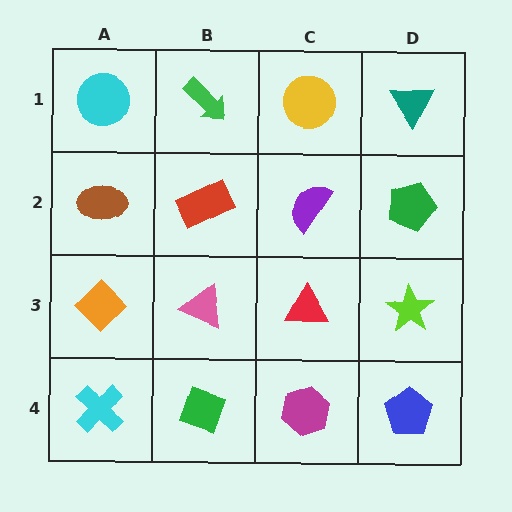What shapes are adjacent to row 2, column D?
A teal triangle (row 1, column D), a lime star (row 3, column D), a purple semicircle (row 2, column C).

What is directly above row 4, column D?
A lime star.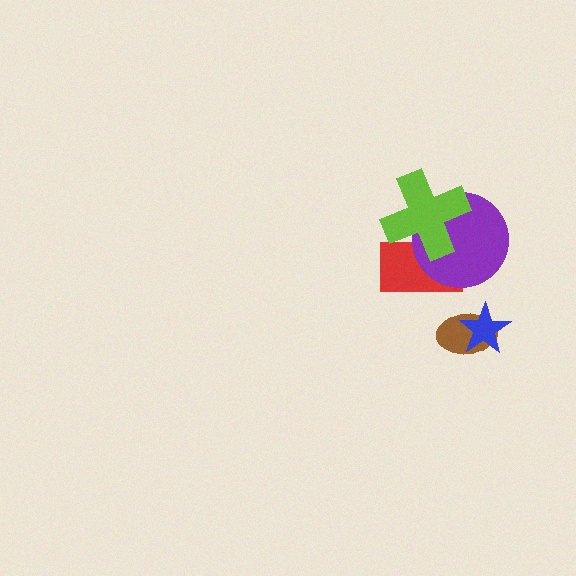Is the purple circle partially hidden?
Yes, it is partially covered by another shape.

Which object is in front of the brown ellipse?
The blue star is in front of the brown ellipse.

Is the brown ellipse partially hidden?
Yes, it is partially covered by another shape.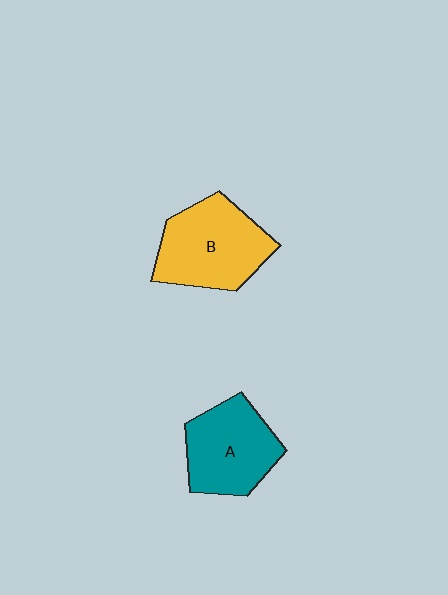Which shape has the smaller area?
Shape A (teal).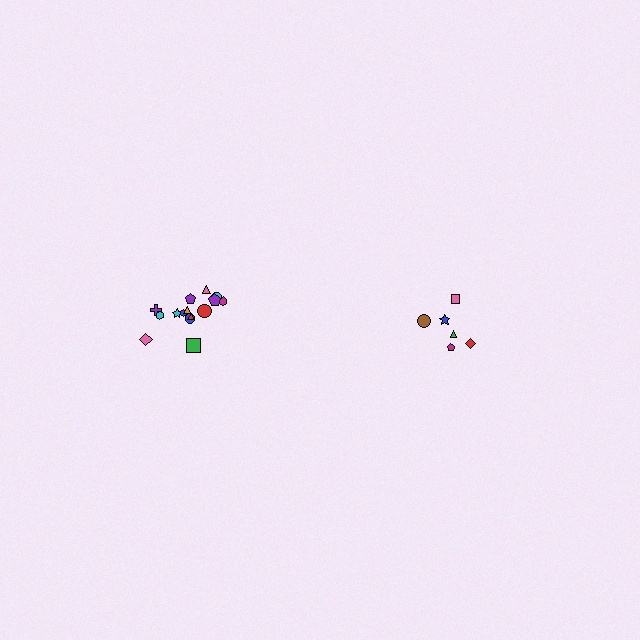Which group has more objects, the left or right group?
The left group.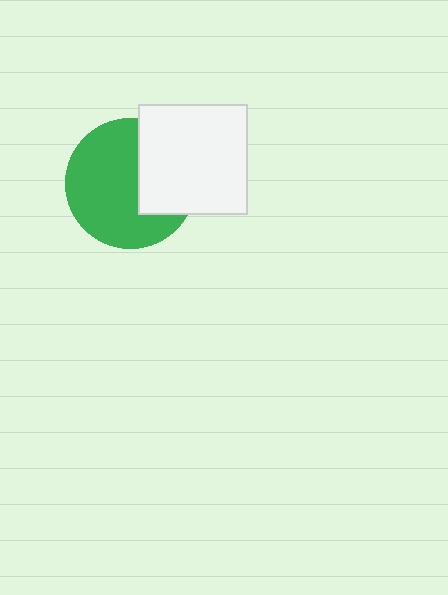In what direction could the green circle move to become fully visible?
The green circle could move left. That would shift it out from behind the white rectangle entirely.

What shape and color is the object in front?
The object in front is a white rectangle.